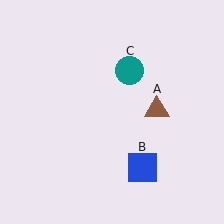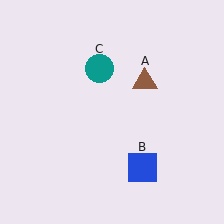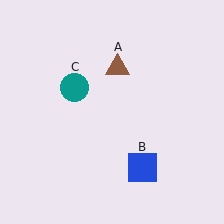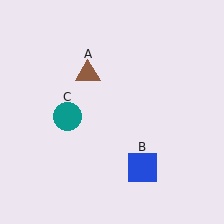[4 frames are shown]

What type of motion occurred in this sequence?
The brown triangle (object A), teal circle (object C) rotated counterclockwise around the center of the scene.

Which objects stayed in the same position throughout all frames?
Blue square (object B) remained stationary.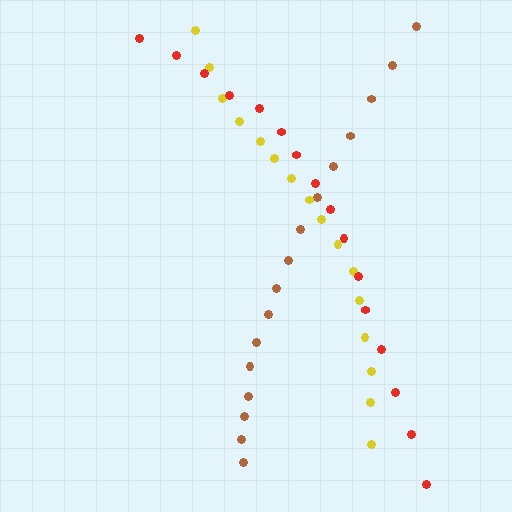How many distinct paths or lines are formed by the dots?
There are 3 distinct paths.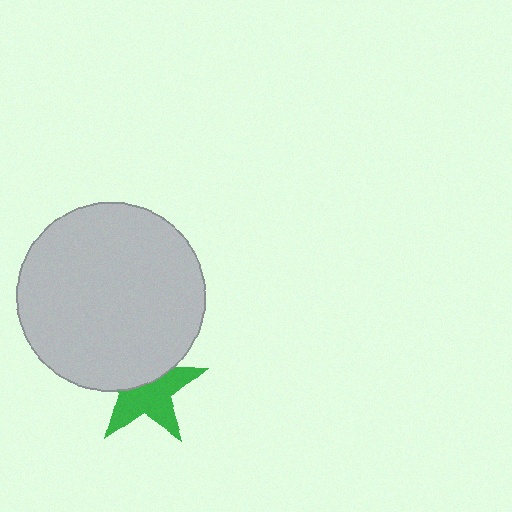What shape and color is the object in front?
The object in front is a light gray circle.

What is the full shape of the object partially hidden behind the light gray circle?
The partially hidden object is a green star.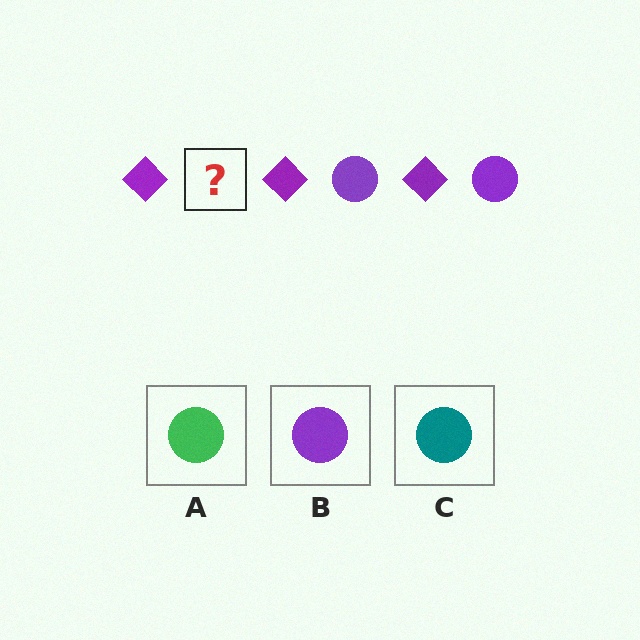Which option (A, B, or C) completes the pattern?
B.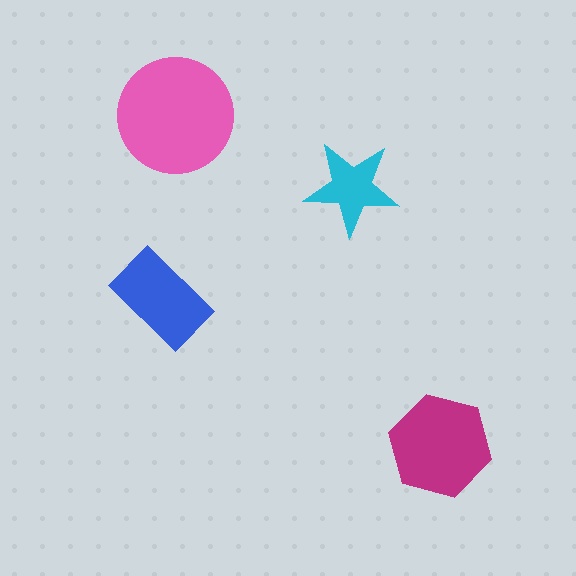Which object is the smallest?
The cyan star.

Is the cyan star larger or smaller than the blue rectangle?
Smaller.